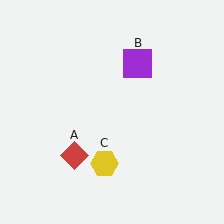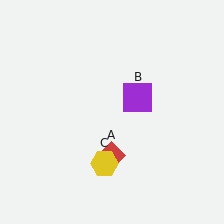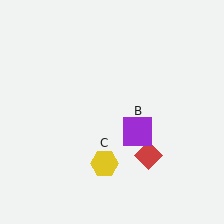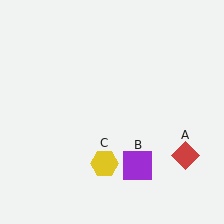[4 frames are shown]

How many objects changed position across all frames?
2 objects changed position: red diamond (object A), purple square (object B).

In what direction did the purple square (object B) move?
The purple square (object B) moved down.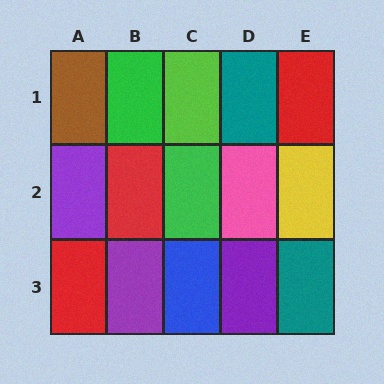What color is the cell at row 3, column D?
Purple.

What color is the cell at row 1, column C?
Lime.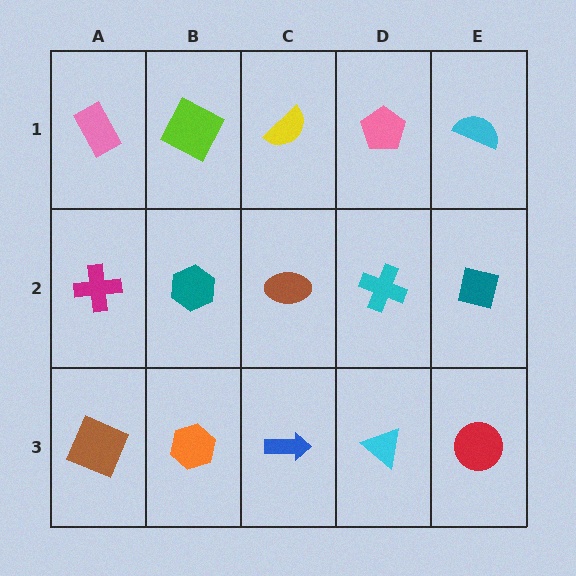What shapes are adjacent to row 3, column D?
A cyan cross (row 2, column D), a blue arrow (row 3, column C), a red circle (row 3, column E).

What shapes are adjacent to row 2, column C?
A yellow semicircle (row 1, column C), a blue arrow (row 3, column C), a teal hexagon (row 2, column B), a cyan cross (row 2, column D).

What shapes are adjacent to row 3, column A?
A magenta cross (row 2, column A), an orange hexagon (row 3, column B).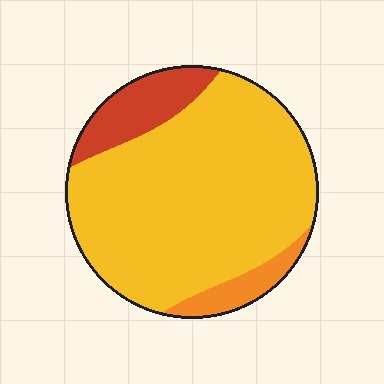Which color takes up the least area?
Orange, at roughly 10%.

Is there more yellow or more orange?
Yellow.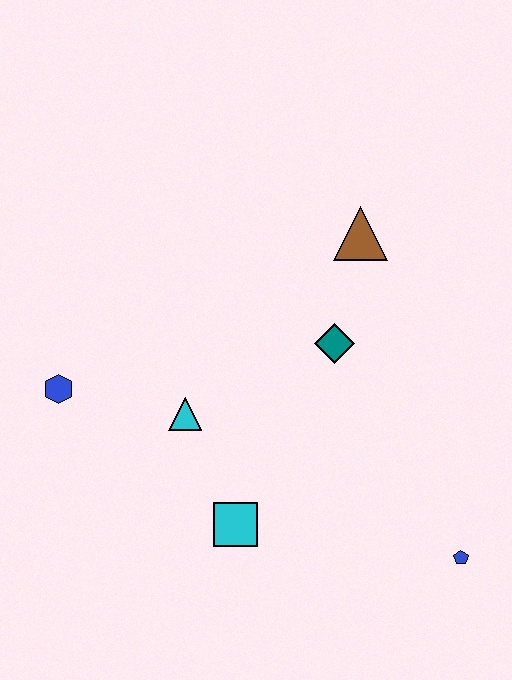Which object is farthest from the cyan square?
The brown triangle is farthest from the cyan square.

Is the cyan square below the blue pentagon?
No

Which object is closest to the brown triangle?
The teal diamond is closest to the brown triangle.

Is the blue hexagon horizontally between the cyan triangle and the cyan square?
No